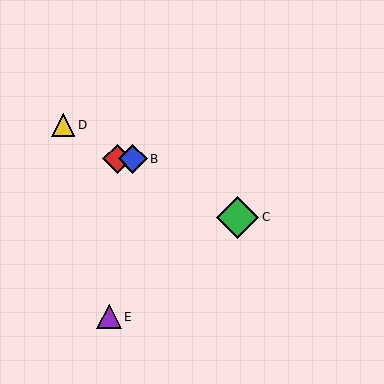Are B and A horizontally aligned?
Yes, both are at y≈159.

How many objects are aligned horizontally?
2 objects (A, B) are aligned horizontally.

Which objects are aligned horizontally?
Objects A, B are aligned horizontally.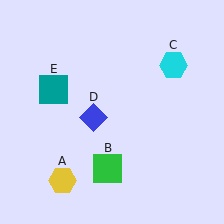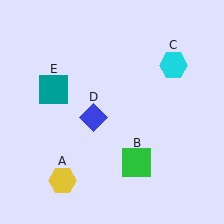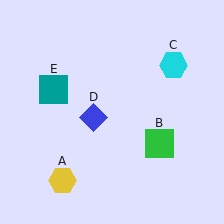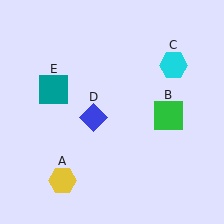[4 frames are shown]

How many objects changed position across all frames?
1 object changed position: green square (object B).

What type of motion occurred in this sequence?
The green square (object B) rotated counterclockwise around the center of the scene.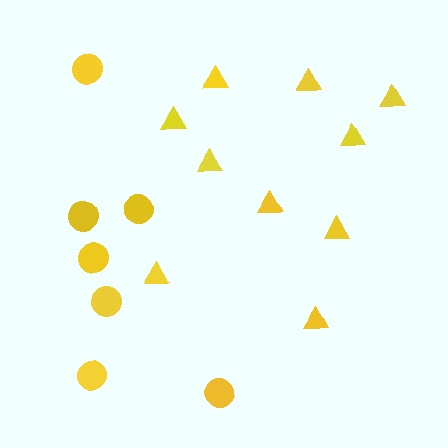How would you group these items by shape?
There are 2 groups: one group of triangles (10) and one group of circles (7).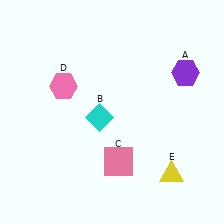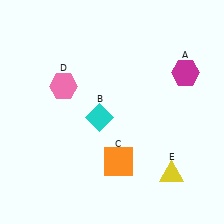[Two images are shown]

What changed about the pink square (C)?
In Image 1, C is pink. In Image 2, it changed to orange.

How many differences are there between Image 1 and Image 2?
There are 2 differences between the two images.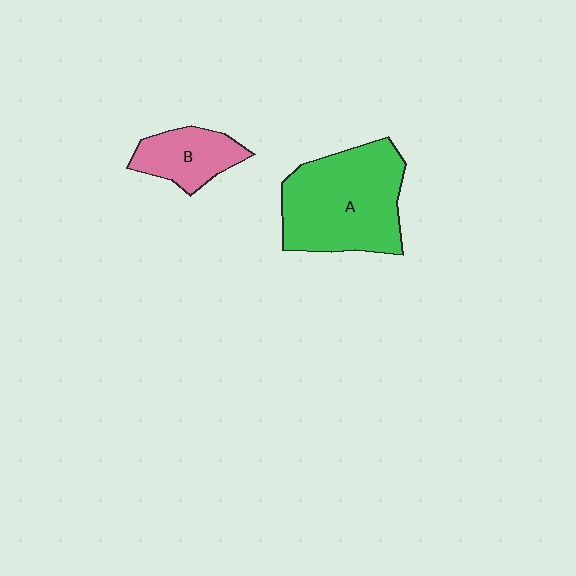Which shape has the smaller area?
Shape B (pink).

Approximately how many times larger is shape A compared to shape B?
Approximately 2.3 times.